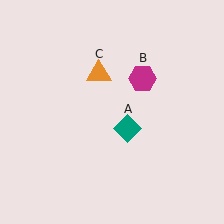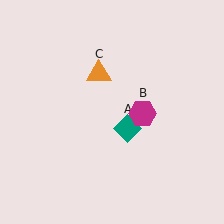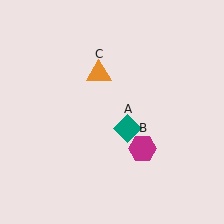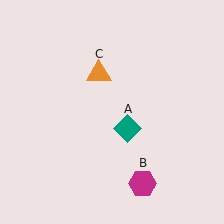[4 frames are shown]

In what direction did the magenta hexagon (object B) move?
The magenta hexagon (object B) moved down.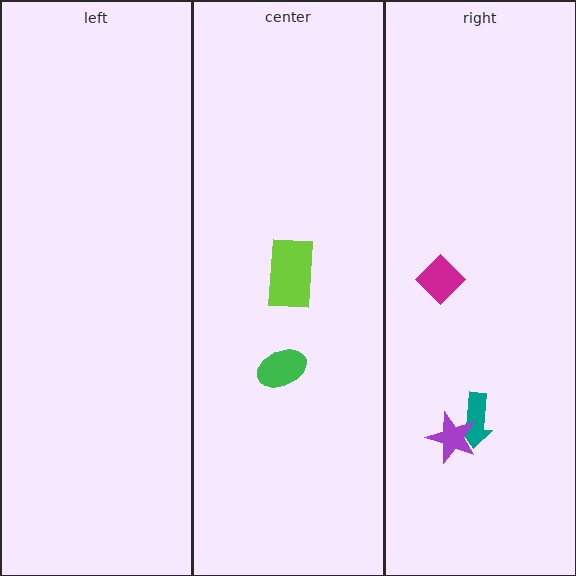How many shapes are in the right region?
3.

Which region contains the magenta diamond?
The right region.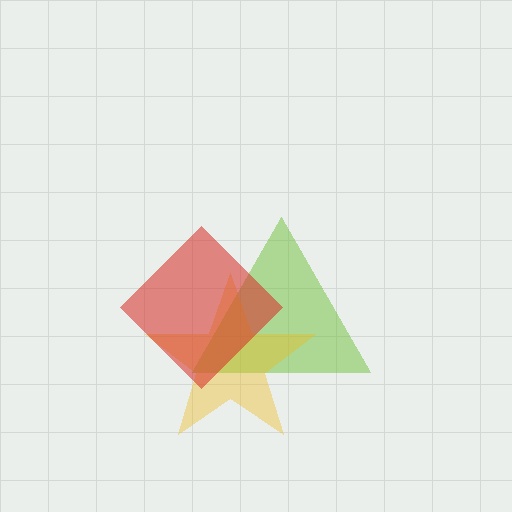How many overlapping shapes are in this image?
There are 3 overlapping shapes in the image.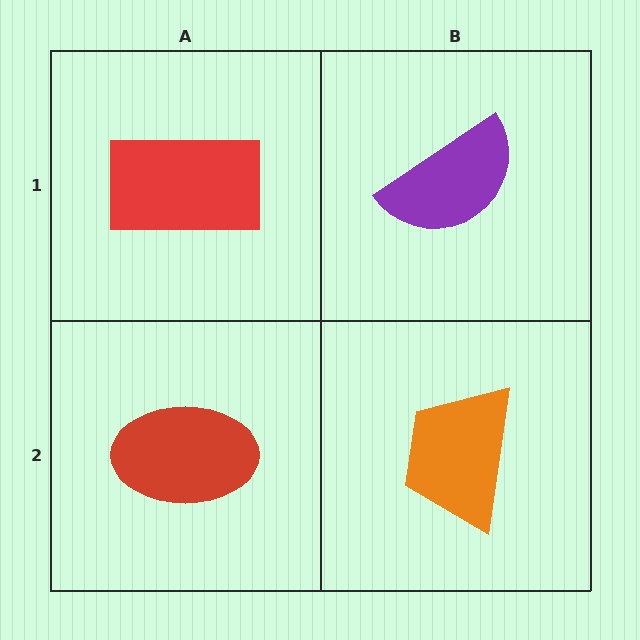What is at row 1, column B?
A purple semicircle.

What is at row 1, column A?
A red rectangle.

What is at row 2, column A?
A red ellipse.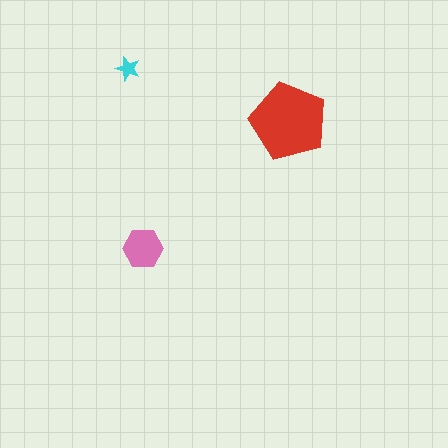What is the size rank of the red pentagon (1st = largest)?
1st.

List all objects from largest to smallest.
The red pentagon, the pink hexagon, the cyan star.